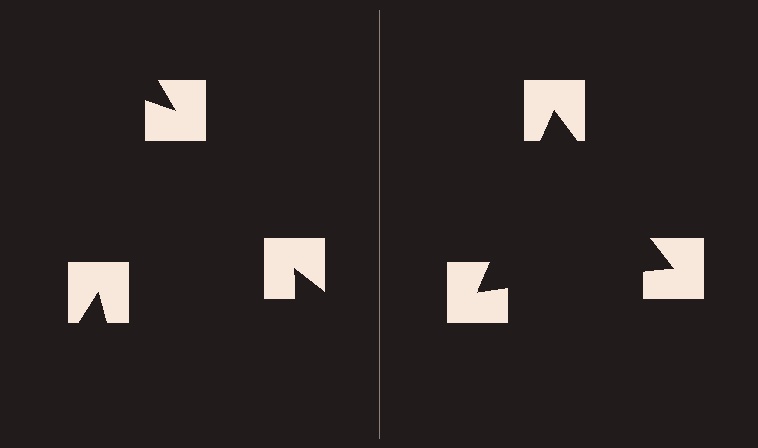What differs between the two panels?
The notched squares are positioned identically on both sides; only the wedge orientations differ. On the right they align to a triangle; on the left they are misaligned.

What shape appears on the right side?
An illusory triangle.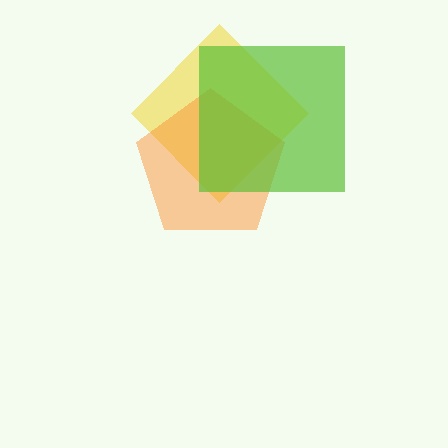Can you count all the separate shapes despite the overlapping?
Yes, there are 3 separate shapes.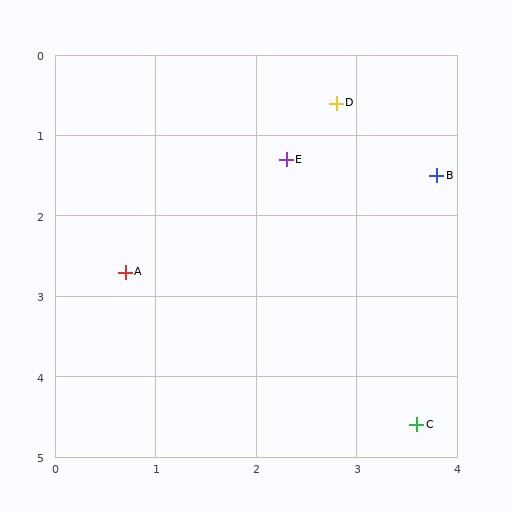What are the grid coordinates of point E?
Point E is at approximately (2.3, 1.3).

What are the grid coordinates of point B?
Point B is at approximately (3.8, 1.5).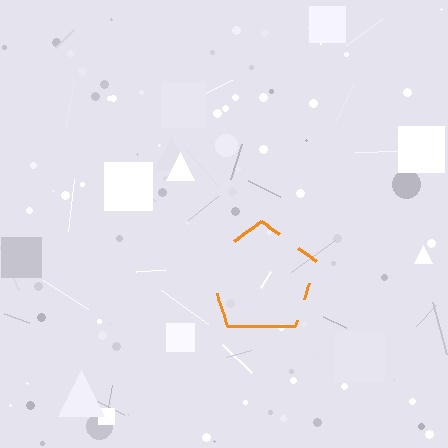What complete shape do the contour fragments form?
The contour fragments form a pentagon.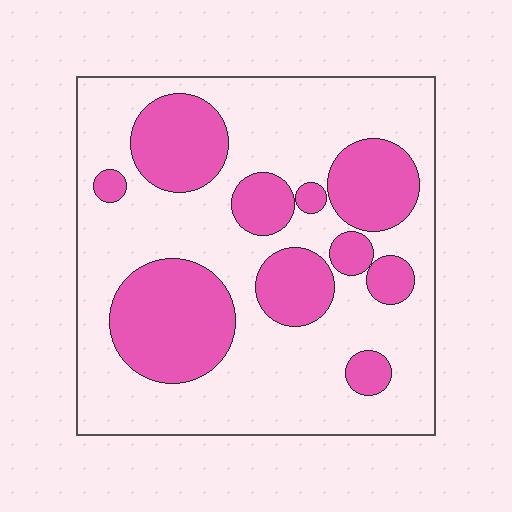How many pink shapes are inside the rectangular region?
10.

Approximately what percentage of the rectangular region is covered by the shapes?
Approximately 35%.